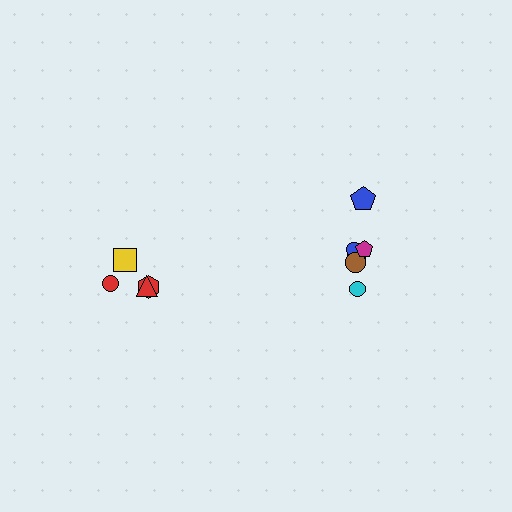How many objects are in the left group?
There are 4 objects.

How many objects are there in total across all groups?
There are 10 objects.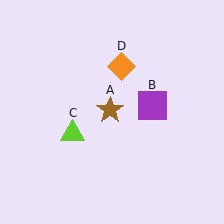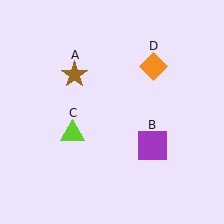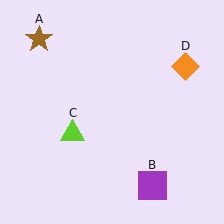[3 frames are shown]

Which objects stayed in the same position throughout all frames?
Lime triangle (object C) remained stationary.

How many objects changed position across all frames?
3 objects changed position: brown star (object A), purple square (object B), orange diamond (object D).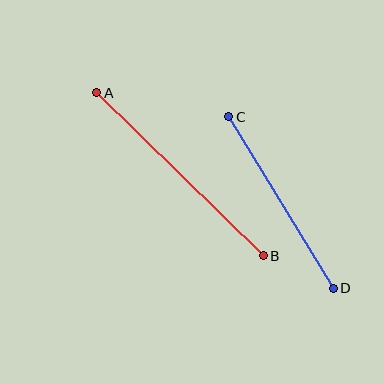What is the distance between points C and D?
The distance is approximately 201 pixels.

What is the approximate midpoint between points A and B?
The midpoint is at approximately (180, 174) pixels.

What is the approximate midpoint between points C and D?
The midpoint is at approximately (281, 202) pixels.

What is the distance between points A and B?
The distance is approximately 233 pixels.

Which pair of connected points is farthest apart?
Points A and B are farthest apart.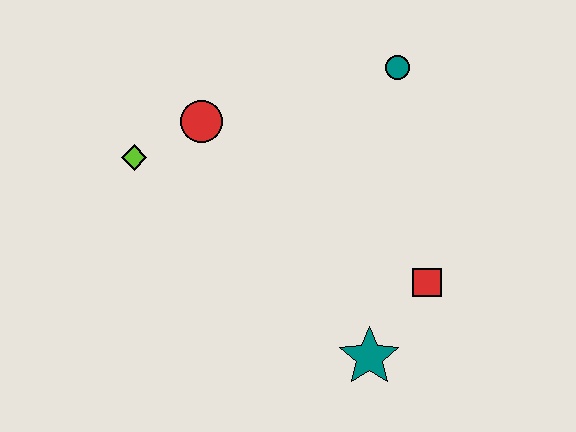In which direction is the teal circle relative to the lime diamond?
The teal circle is to the right of the lime diamond.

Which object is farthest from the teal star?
The lime diamond is farthest from the teal star.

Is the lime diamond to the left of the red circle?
Yes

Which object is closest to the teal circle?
The red circle is closest to the teal circle.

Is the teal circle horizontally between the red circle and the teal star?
No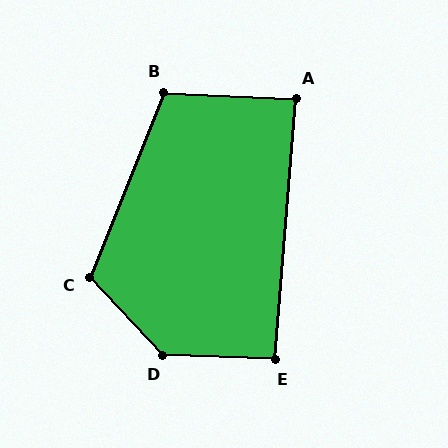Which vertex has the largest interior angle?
D, at approximately 135 degrees.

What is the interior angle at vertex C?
Approximately 115 degrees (obtuse).